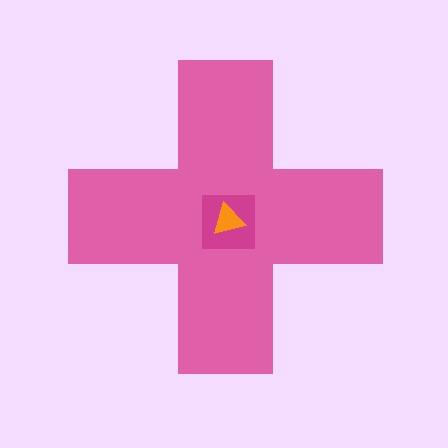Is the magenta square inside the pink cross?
Yes.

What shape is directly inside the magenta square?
The orange triangle.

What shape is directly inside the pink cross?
The magenta square.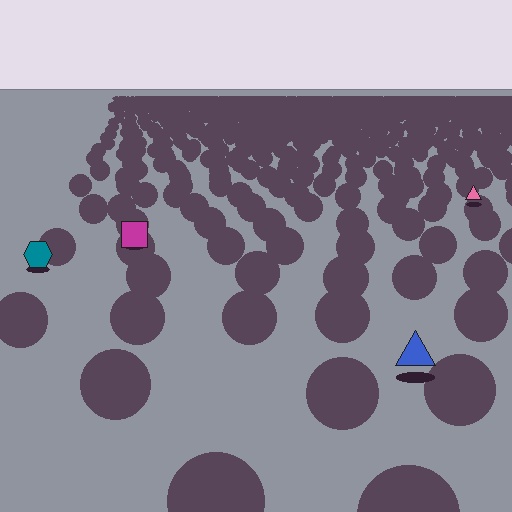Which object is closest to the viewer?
The blue triangle is closest. The texture marks near it are larger and more spread out.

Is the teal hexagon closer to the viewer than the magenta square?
Yes. The teal hexagon is closer — you can tell from the texture gradient: the ground texture is coarser near it.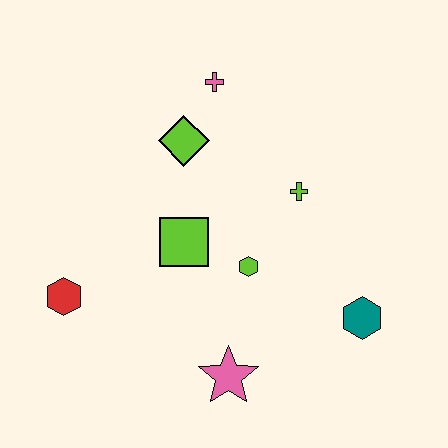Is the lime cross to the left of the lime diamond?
No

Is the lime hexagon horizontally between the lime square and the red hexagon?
No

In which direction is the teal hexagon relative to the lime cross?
The teal hexagon is below the lime cross.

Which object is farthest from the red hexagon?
The teal hexagon is farthest from the red hexagon.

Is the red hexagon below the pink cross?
Yes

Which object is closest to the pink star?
The lime hexagon is closest to the pink star.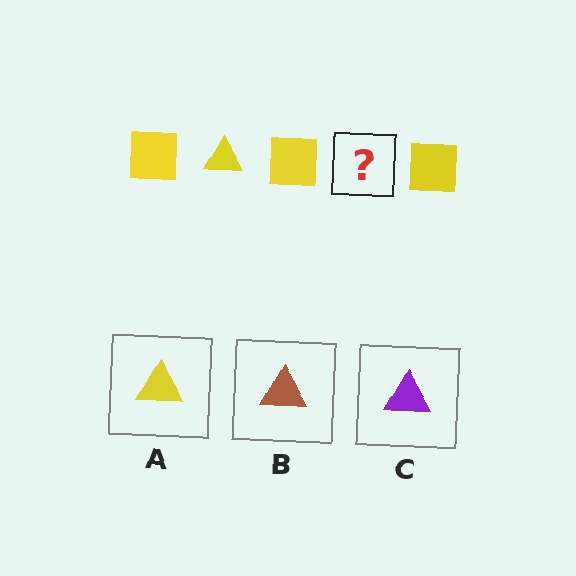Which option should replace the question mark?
Option A.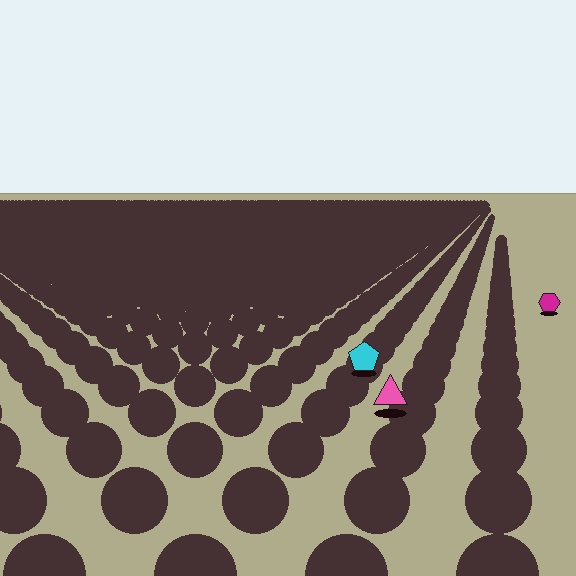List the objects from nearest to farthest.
From nearest to farthest: the pink triangle, the cyan pentagon, the magenta hexagon.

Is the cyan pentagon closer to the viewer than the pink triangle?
No. The pink triangle is closer — you can tell from the texture gradient: the ground texture is coarser near it.